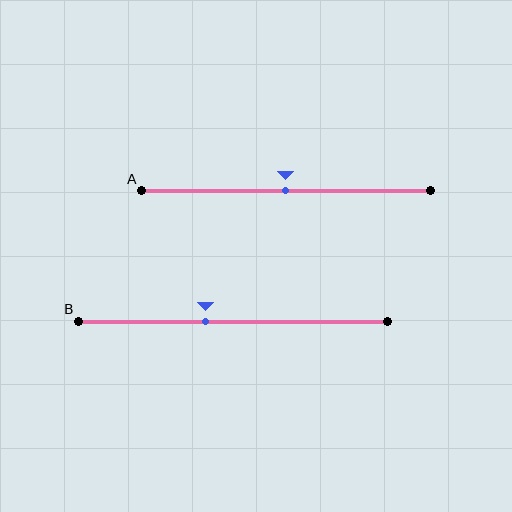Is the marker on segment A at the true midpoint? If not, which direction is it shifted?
Yes, the marker on segment A is at the true midpoint.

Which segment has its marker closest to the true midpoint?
Segment A has its marker closest to the true midpoint.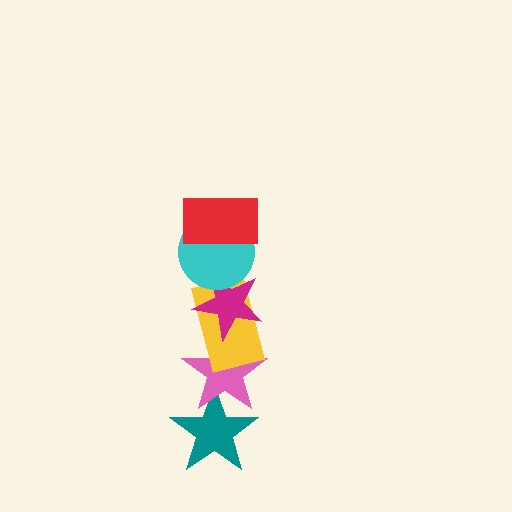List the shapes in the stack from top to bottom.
From top to bottom: the red rectangle, the cyan circle, the magenta star, the yellow rectangle, the pink star, the teal star.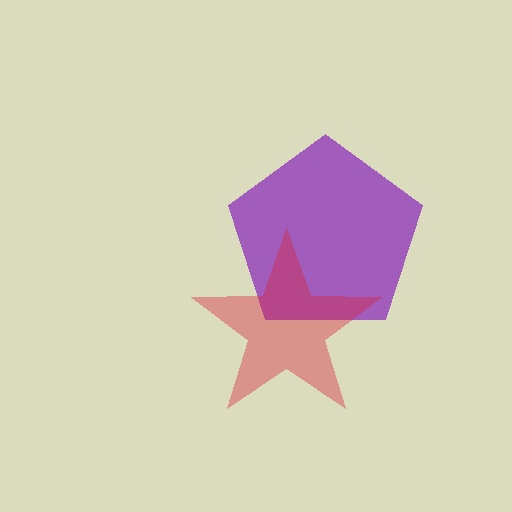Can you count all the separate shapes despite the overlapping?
Yes, there are 2 separate shapes.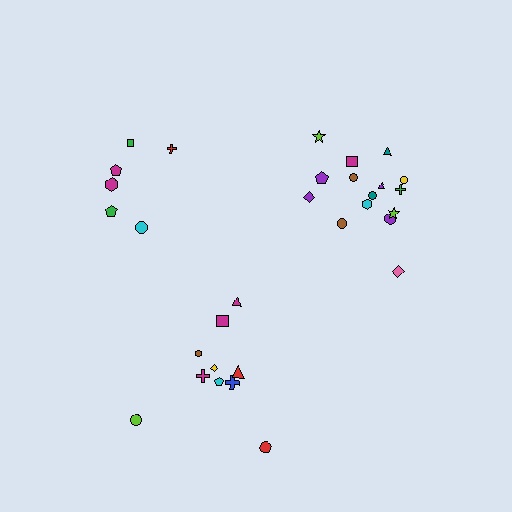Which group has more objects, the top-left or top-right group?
The top-right group.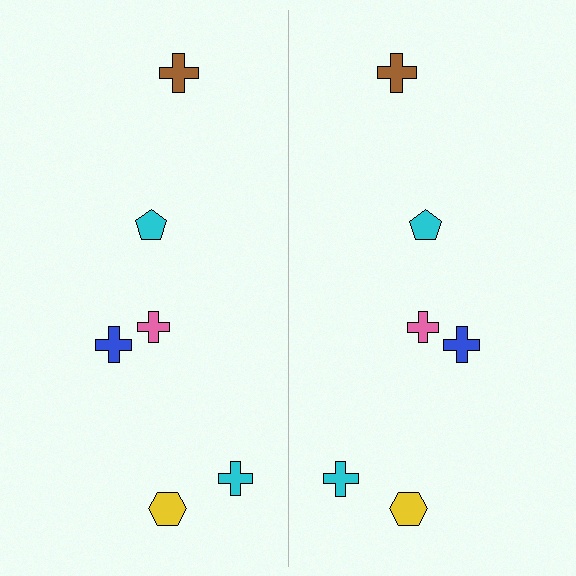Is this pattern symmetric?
Yes, this pattern has bilateral (reflection) symmetry.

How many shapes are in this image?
There are 12 shapes in this image.